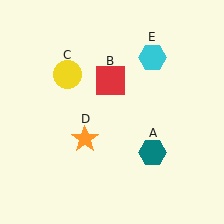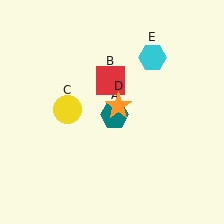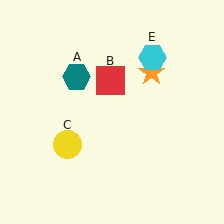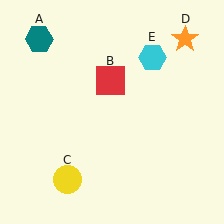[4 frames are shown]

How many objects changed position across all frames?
3 objects changed position: teal hexagon (object A), yellow circle (object C), orange star (object D).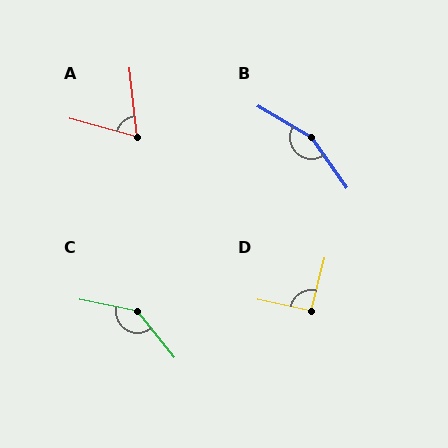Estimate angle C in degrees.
Approximately 140 degrees.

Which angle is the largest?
B, at approximately 155 degrees.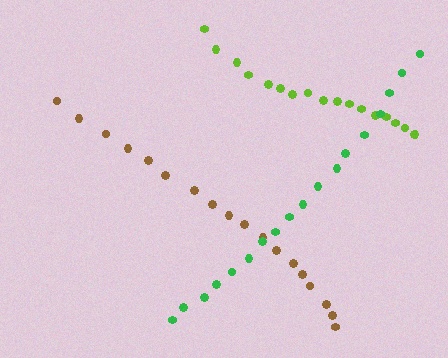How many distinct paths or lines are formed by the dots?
There are 3 distinct paths.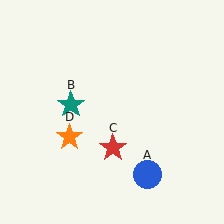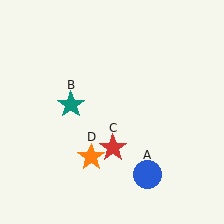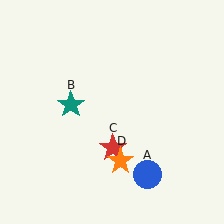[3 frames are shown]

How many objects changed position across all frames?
1 object changed position: orange star (object D).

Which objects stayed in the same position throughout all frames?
Blue circle (object A) and teal star (object B) and red star (object C) remained stationary.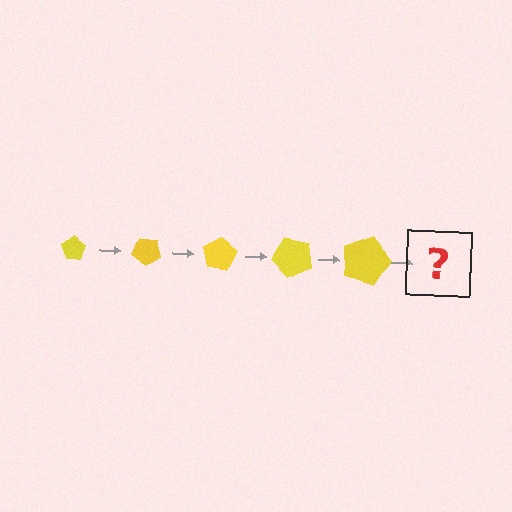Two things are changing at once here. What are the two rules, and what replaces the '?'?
The two rules are that the pentagon grows larger each step and it rotates 40 degrees each step. The '?' should be a pentagon, larger than the previous one and rotated 200 degrees from the start.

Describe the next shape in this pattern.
It should be a pentagon, larger than the previous one and rotated 200 degrees from the start.